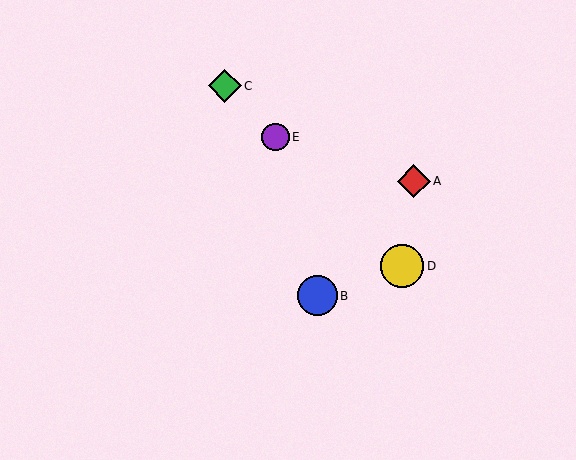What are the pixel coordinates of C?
Object C is at (225, 86).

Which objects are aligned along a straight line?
Objects C, D, E are aligned along a straight line.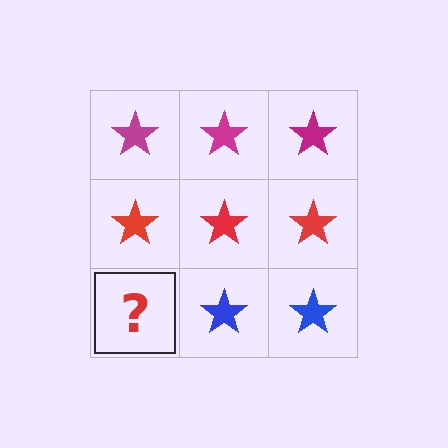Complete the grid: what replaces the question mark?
The question mark should be replaced with a blue star.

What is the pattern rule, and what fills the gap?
The rule is that each row has a consistent color. The gap should be filled with a blue star.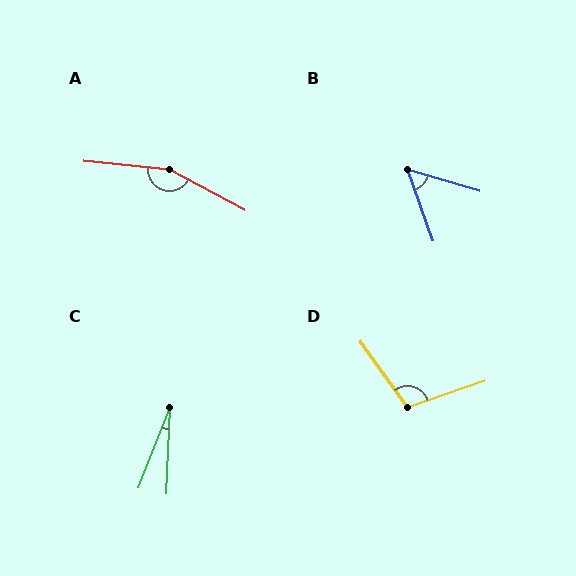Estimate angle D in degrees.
Approximately 107 degrees.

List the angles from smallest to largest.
C (19°), B (54°), D (107°), A (158°).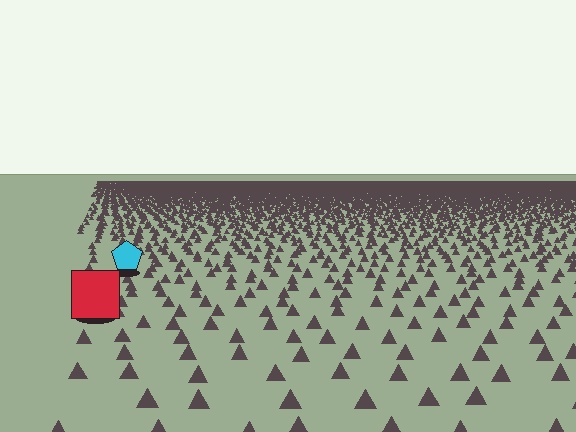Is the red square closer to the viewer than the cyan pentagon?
Yes. The red square is closer — you can tell from the texture gradient: the ground texture is coarser near it.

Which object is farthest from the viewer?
The cyan pentagon is farthest from the viewer. It appears smaller and the ground texture around it is denser.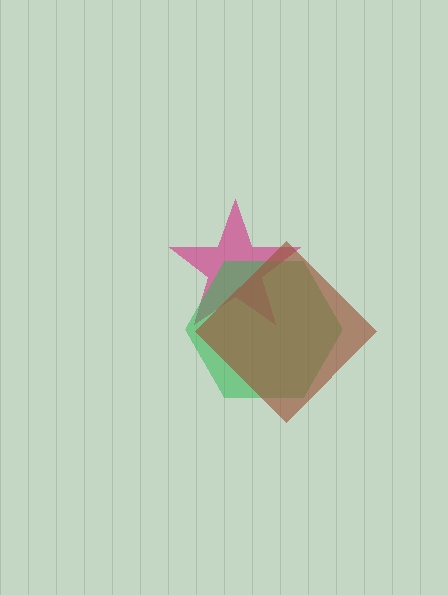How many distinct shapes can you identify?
There are 3 distinct shapes: a magenta star, a green hexagon, a brown diamond.